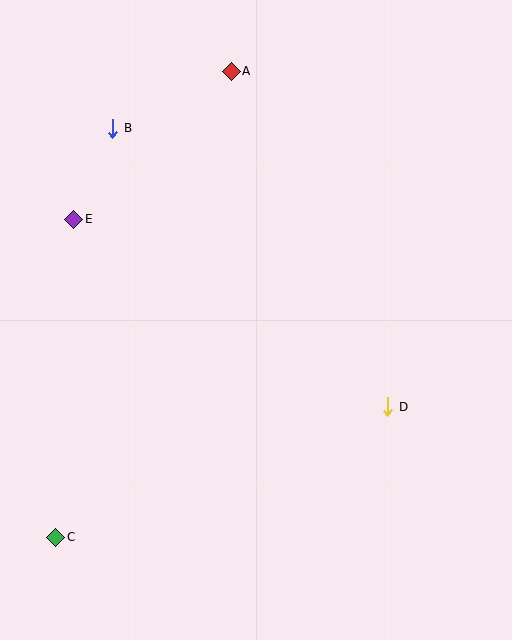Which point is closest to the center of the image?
Point D at (388, 407) is closest to the center.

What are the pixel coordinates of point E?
Point E is at (74, 219).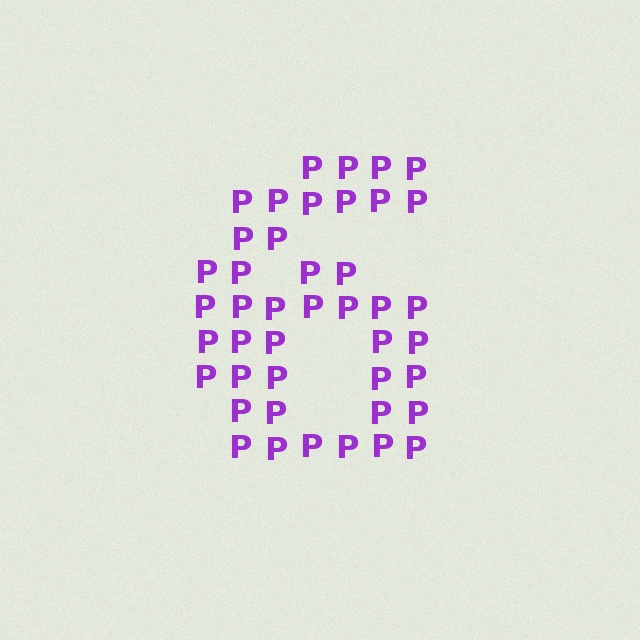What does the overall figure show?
The overall figure shows the digit 6.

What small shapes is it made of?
It is made of small letter P's.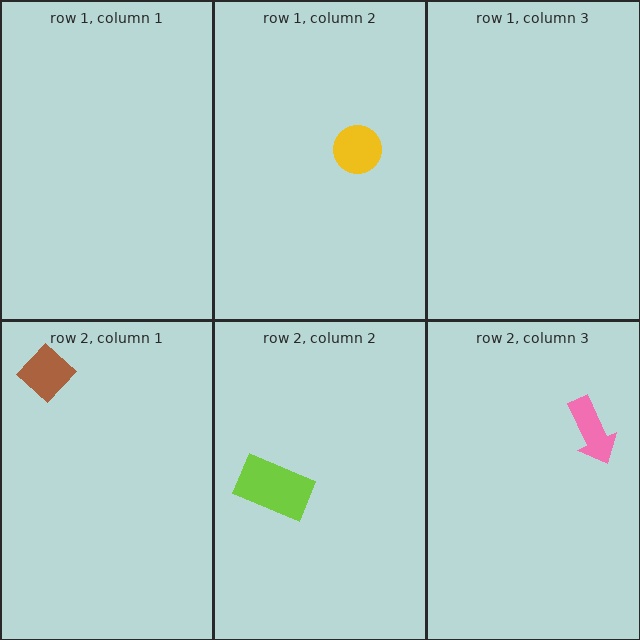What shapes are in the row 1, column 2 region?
The yellow circle.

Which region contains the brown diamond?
The row 2, column 1 region.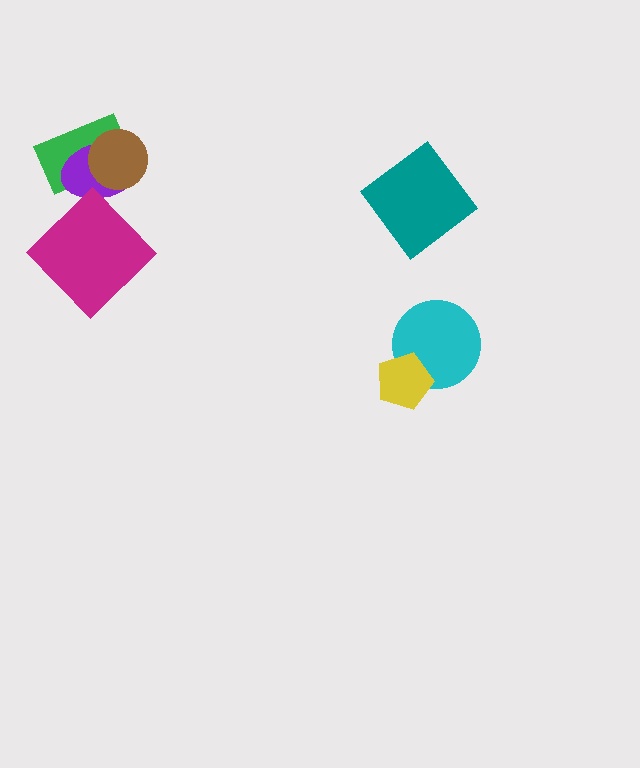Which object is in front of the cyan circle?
The yellow pentagon is in front of the cyan circle.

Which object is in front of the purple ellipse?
The brown circle is in front of the purple ellipse.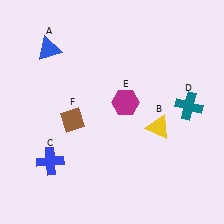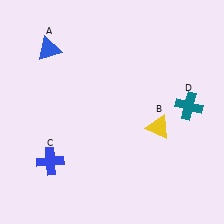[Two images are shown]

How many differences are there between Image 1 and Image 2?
There are 2 differences between the two images.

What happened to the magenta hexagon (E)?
The magenta hexagon (E) was removed in Image 2. It was in the top-right area of Image 1.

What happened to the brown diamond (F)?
The brown diamond (F) was removed in Image 2. It was in the bottom-left area of Image 1.